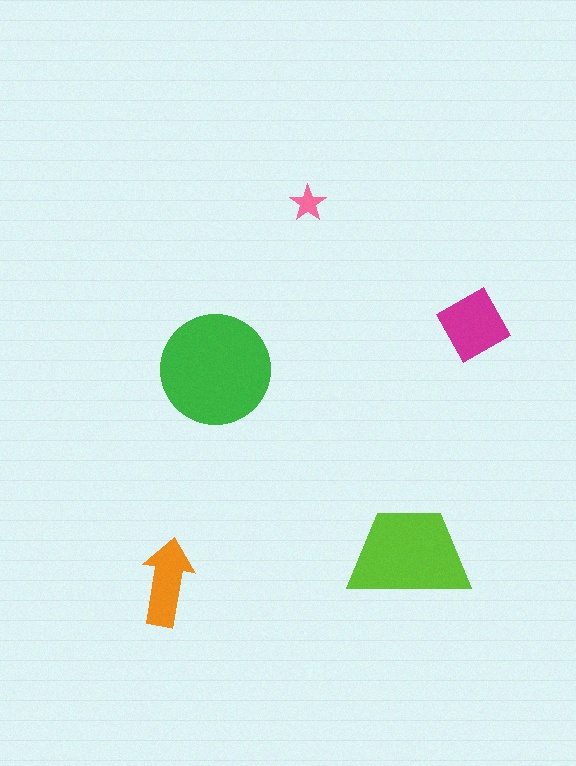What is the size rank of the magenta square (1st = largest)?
3rd.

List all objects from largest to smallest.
The green circle, the lime trapezoid, the magenta square, the orange arrow, the pink star.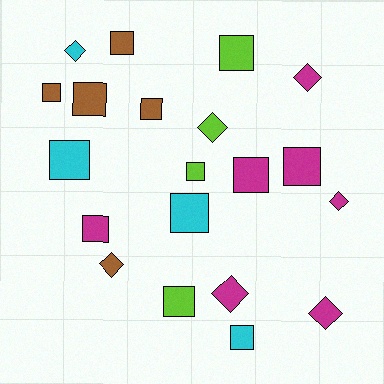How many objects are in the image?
There are 20 objects.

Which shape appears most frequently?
Square, with 13 objects.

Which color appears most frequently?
Magenta, with 7 objects.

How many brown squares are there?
There are 4 brown squares.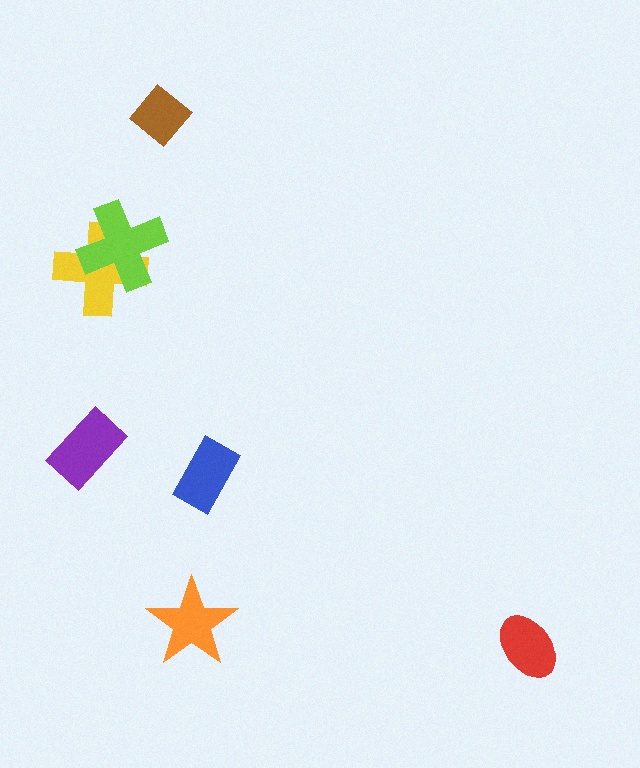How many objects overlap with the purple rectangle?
0 objects overlap with the purple rectangle.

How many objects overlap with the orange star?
0 objects overlap with the orange star.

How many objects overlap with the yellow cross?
1 object overlaps with the yellow cross.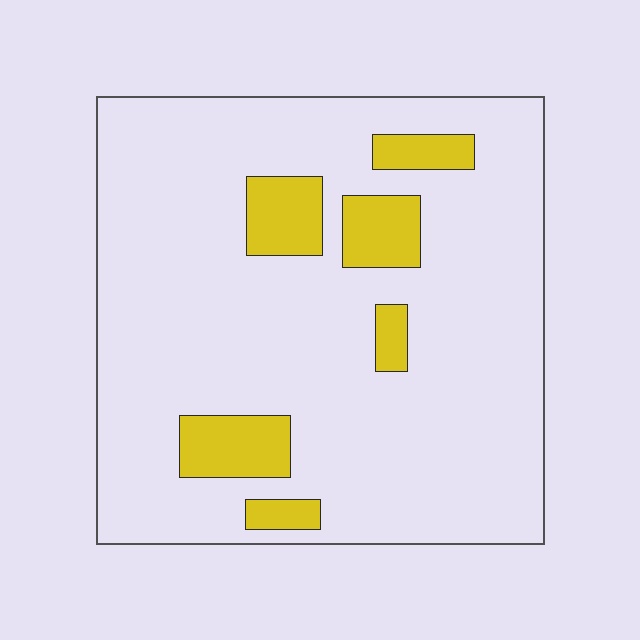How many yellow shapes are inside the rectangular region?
6.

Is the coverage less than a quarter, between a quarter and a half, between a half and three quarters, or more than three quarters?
Less than a quarter.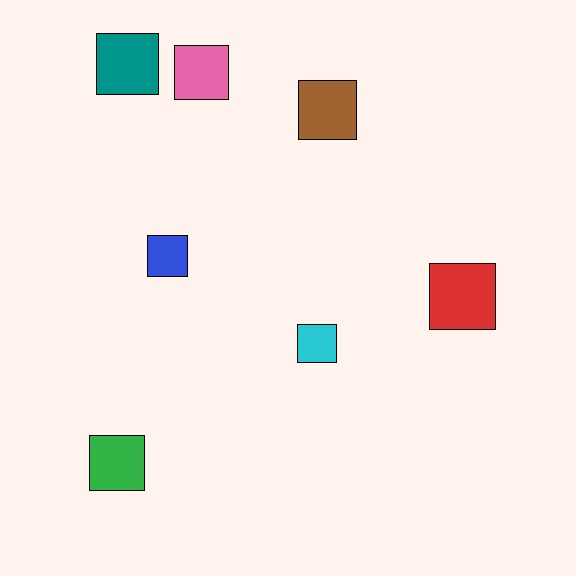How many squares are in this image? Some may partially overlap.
There are 7 squares.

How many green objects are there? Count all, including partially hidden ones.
There is 1 green object.